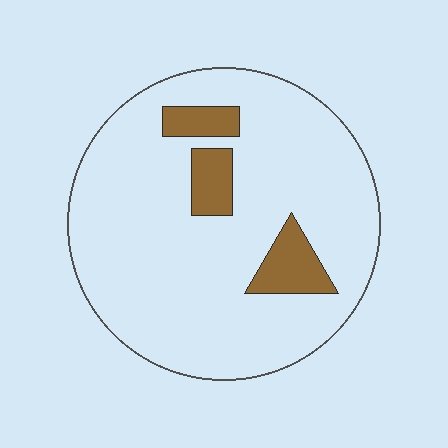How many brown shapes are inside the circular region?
3.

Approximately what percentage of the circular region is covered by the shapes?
Approximately 10%.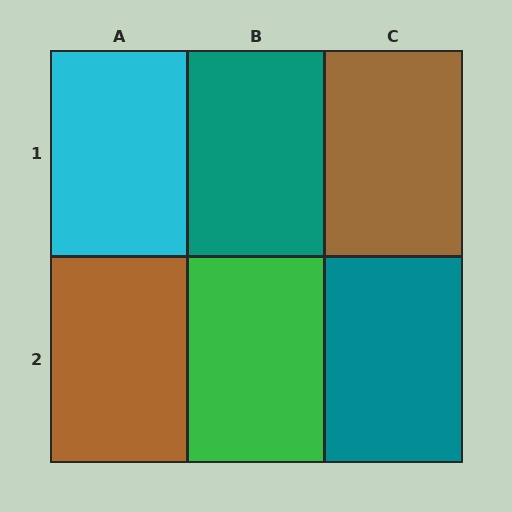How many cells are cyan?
1 cell is cyan.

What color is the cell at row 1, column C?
Brown.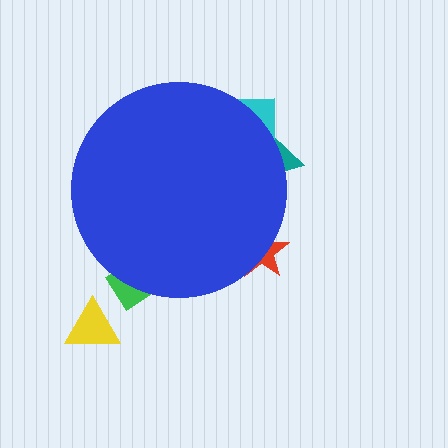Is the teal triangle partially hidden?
Yes, the teal triangle is partially hidden behind the blue circle.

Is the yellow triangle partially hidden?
No, the yellow triangle is fully visible.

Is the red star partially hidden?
Yes, the red star is partially hidden behind the blue circle.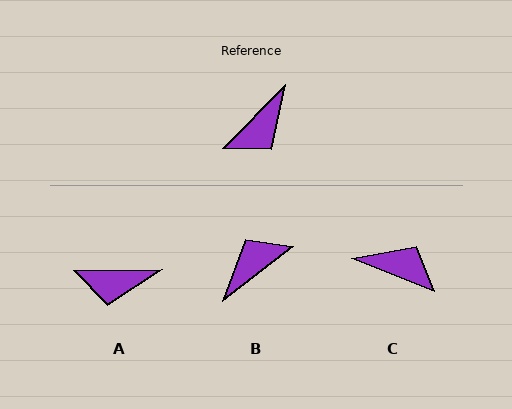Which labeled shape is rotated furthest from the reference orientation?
B, about 172 degrees away.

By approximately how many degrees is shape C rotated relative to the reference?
Approximately 113 degrees counter-clockwise.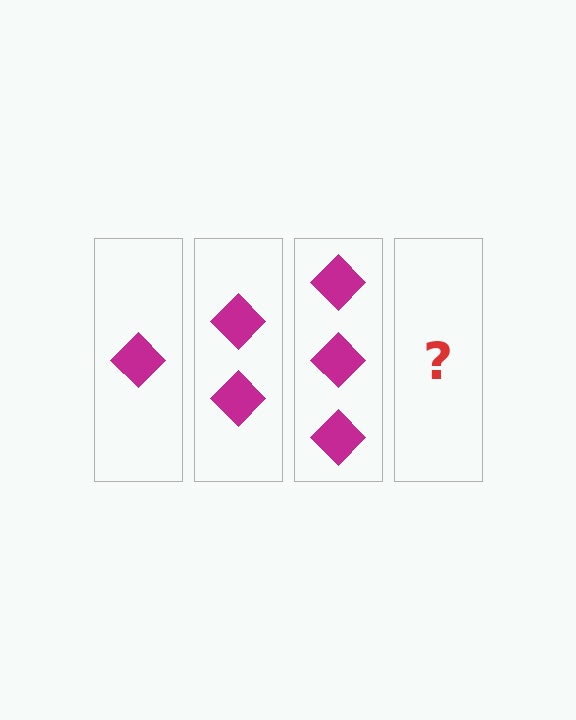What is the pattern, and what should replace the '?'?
The pattern is that each step adds one more diamond. The '?' should be 4 diamonds.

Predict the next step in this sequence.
The next step is 4 diamonds.